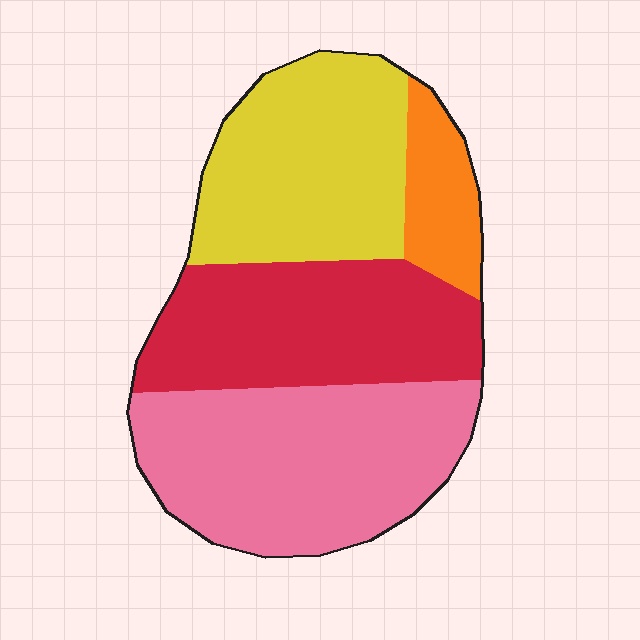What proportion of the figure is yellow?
Yellow takes up about one quarter (1/4) of the figure.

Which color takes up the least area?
Orange, at roughly 10%.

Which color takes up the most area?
Pink, at roughly 35%.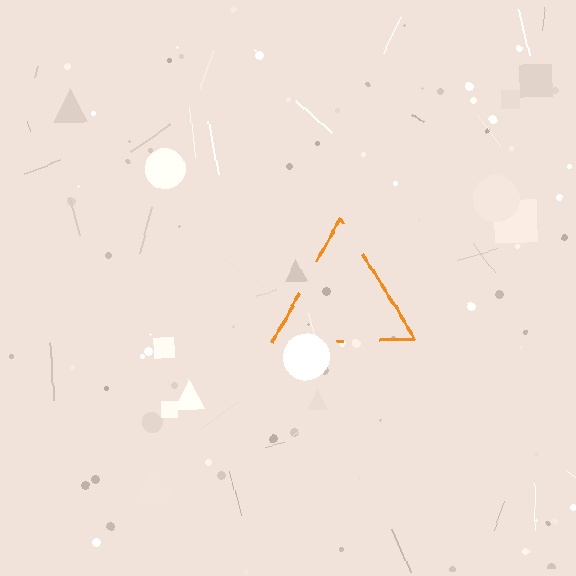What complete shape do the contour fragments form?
The contour fragments form a triangle.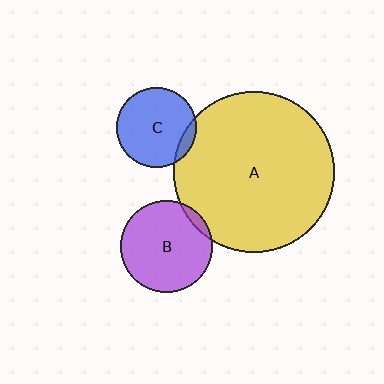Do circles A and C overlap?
Yes.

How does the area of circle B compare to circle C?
Approximately 1.3 times.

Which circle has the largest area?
Circle A (yellow).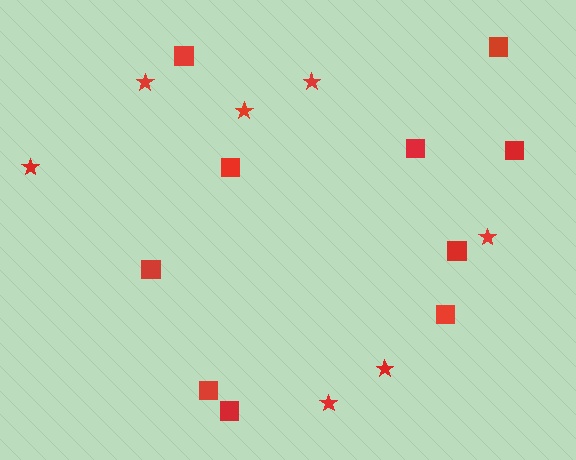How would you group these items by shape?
There are 2 groups: one group of squares (10) and one group of stars (7).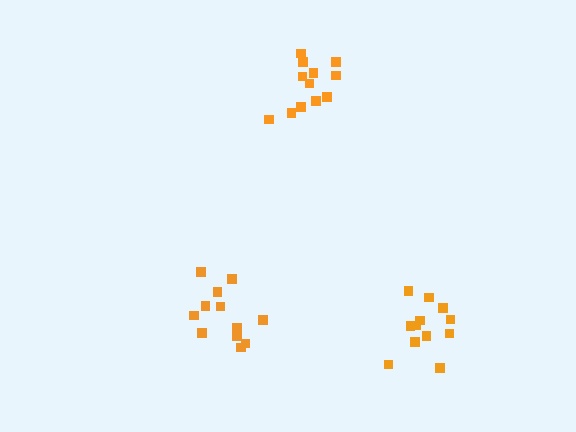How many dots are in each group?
Group 1: 12 dots, Group 2: 12 dots, Group 3: 12 dots (36 total).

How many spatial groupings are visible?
There are 3 spatial groupings.